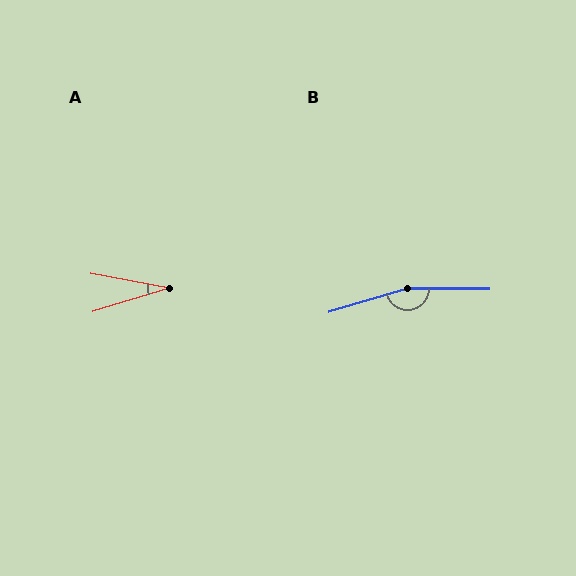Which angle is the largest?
B, at approximately 163 degrees.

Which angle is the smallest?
A, at approximately 28 degrees.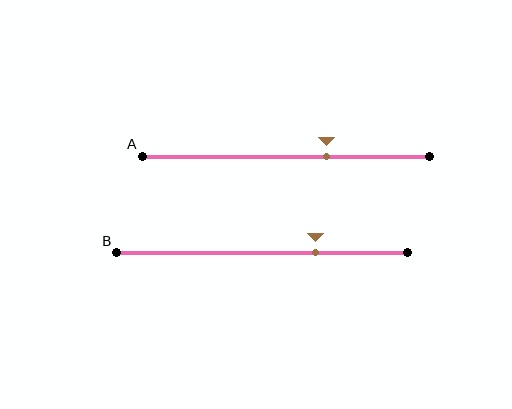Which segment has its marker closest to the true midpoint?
Segment A has its marker closest to the true midpoint.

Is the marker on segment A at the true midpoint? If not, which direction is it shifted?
No, the marker on segment A is shifted to the right by about 14% of the segment length.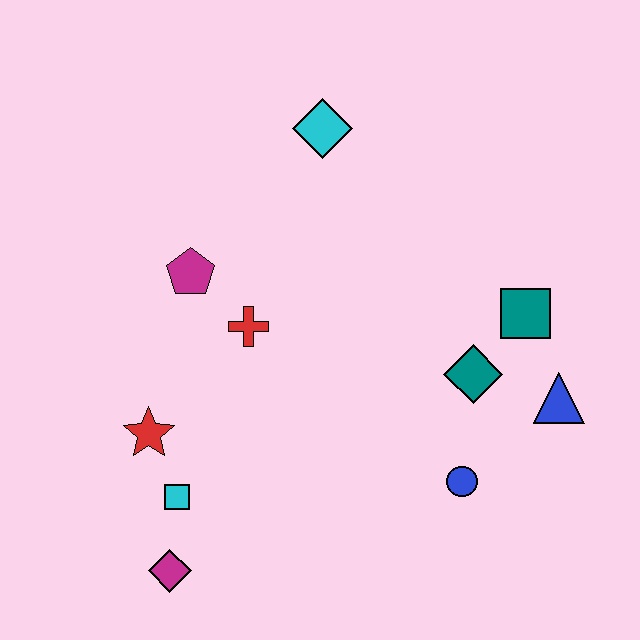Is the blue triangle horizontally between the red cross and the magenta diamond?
No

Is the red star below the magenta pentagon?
Yes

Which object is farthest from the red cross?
The blue triangle is farthest from the red cross.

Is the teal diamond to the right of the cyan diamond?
Yes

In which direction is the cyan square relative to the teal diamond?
The cyan square is to the left of the teal diamond.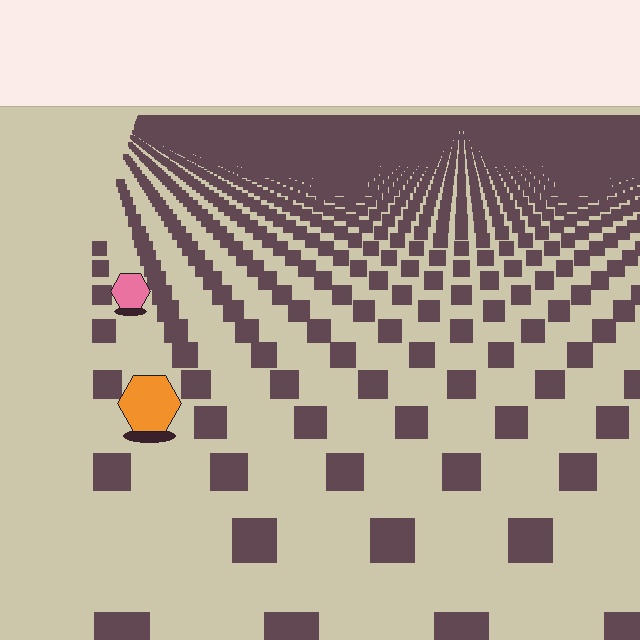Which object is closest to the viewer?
The orange hexagon is closest. The texture marks near it are larger and more spread out.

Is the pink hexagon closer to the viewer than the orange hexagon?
No. The orange hexagon is closer — you can tell from the texture gradient: the ground texture is coarser near it.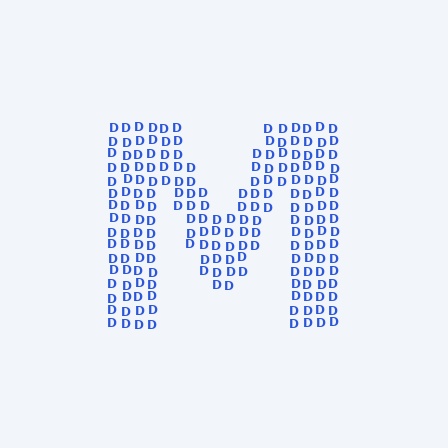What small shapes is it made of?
It is made of small letter D's.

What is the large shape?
The large shape is the letter M.